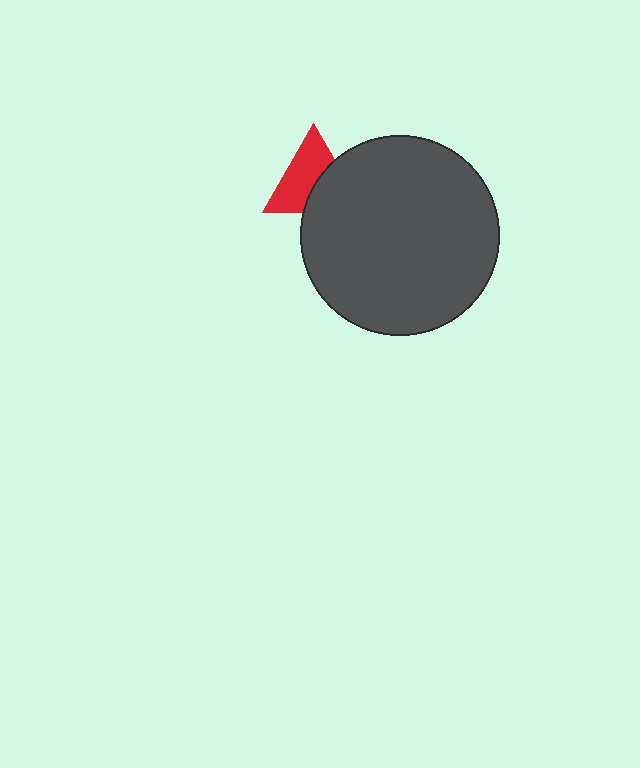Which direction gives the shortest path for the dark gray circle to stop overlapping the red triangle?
Moving toward the lower-right gives the shortest separation.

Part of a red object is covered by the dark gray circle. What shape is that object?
It is a triangle.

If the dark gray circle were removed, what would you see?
You would see the complete red triangle.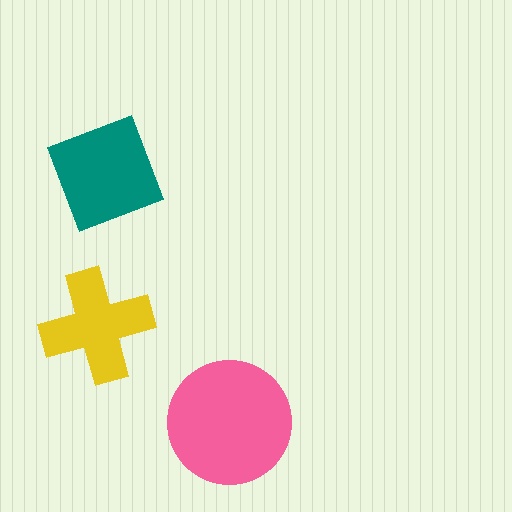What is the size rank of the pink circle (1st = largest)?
1st.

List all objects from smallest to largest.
The yellow cross, the teal square, the pink circle.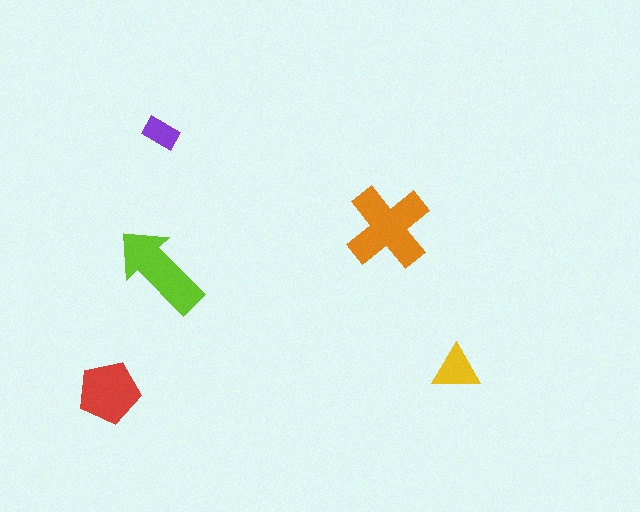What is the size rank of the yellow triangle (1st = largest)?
4th.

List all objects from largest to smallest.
The orange cross, the lime arrow, the red pentagon, the yellow triangle, the purple rectangle.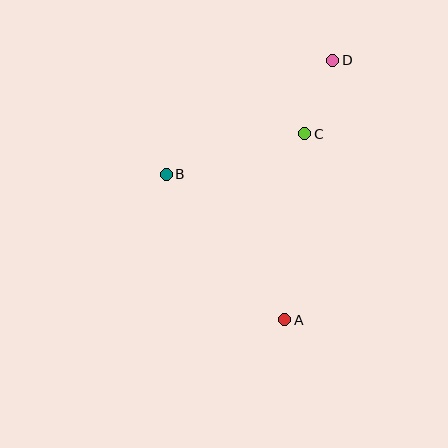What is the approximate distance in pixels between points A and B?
The distance between A and B is approximately 188 pixels.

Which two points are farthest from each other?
Points A and D are farthest from each other.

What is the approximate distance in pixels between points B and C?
The distance between B and C is approximately 144 pixels.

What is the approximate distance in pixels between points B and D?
The distance between B and D is approximately 202 pixels.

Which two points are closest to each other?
Points C and D are closest to each other.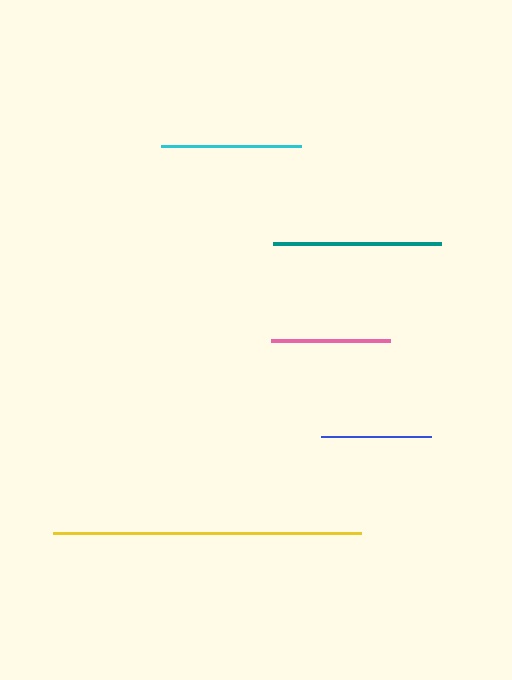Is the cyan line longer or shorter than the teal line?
The teal line is longer than the cyan line.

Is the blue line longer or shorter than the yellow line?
The yellow line is longer than the blue line.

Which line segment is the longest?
The yellow line is the longest at approximately 308 pixels.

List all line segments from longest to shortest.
From longest to shortest: yellow, teal, cyan, pink, blue.